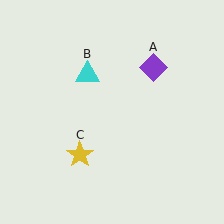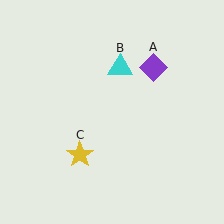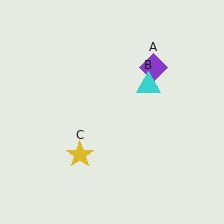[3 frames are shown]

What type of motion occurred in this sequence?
The cyan triangle (object B) rotated clockwise around the center of the scene.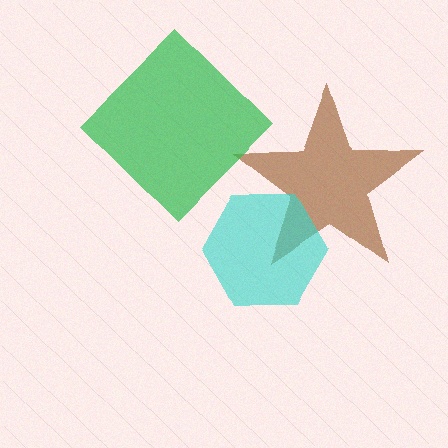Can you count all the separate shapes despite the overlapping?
Yes, there are 3 separate shapes.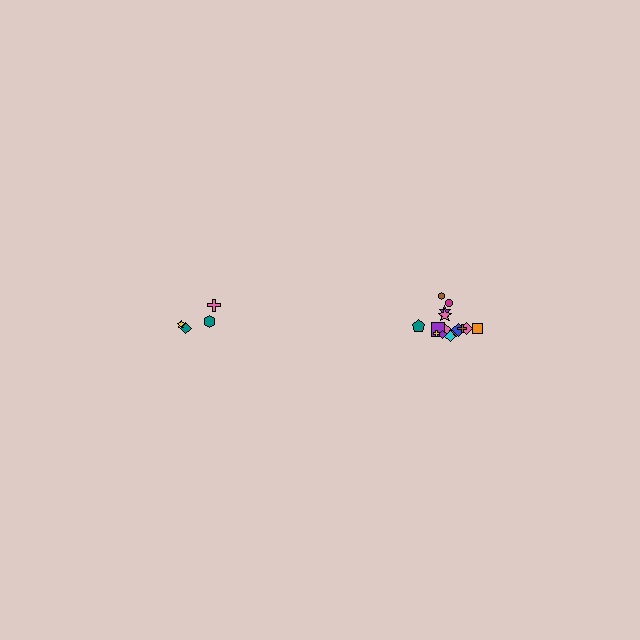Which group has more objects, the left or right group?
The right group.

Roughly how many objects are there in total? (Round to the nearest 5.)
Roughly 20 objects in total.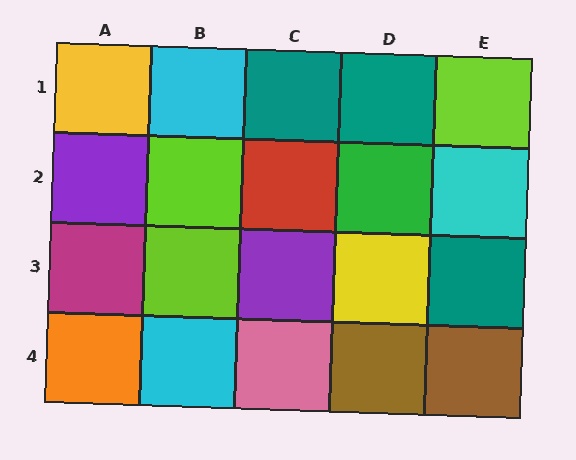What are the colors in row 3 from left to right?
Magenta, lime, purple, yellow, teal.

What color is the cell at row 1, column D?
Teal.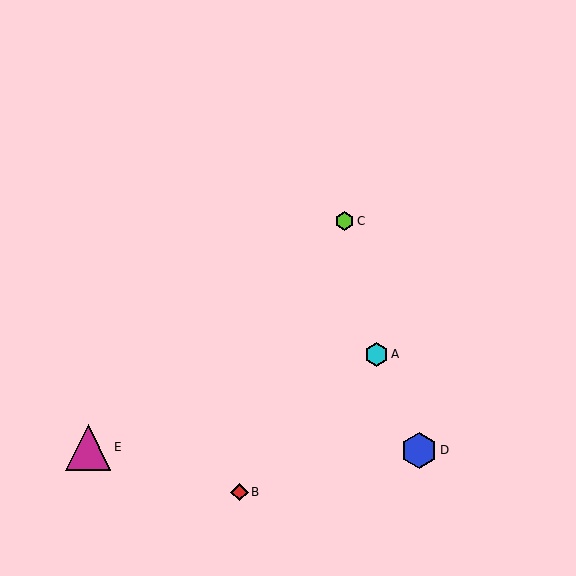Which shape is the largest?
The magenta triangle (labeled E) is the largest.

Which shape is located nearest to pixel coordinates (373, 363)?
The cyan hexagon (labeled A) at (377, 354) is nearest to that location.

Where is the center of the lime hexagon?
The center of the lime hexagon is at (344, 221).